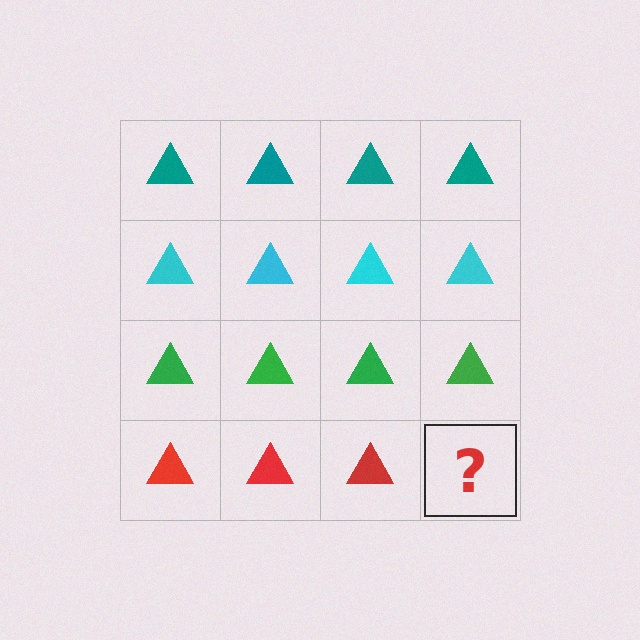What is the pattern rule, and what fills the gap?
The rule is that each row has a consistent color. The gap should be filled with a red triangle.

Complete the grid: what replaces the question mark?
The question mark should be replaced with a red triangle.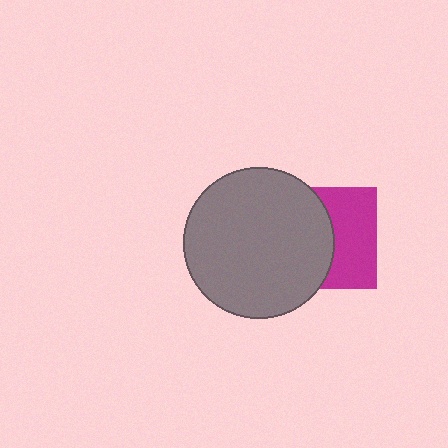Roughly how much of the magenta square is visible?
About half of it is visible (roughly 48%).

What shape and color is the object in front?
The object in front is a gray circle.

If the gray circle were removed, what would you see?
You would see the complete magenta square.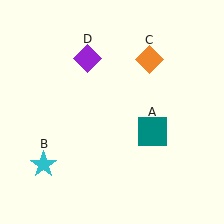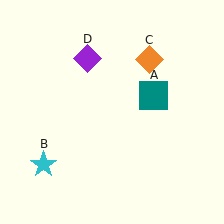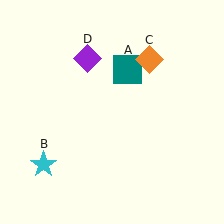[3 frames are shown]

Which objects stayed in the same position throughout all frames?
Cyan star (object B) and orange diamond (object C) and purple diamond (object D) remained stationary.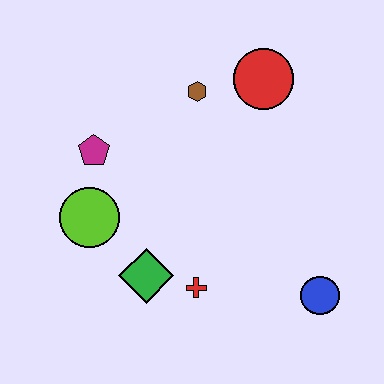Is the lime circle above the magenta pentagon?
No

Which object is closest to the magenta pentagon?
The lime circle is closest to the magenta pentagon.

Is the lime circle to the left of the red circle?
Yes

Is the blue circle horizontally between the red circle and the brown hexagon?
No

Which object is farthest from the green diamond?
The red circle is farthest from the green diamond.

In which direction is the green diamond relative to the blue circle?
The green diamond is to the left of the blue circle.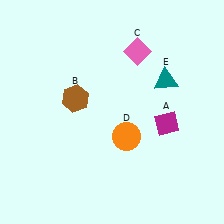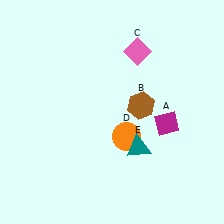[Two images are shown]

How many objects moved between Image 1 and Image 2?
2 objects moved between the two images.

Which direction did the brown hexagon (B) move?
The brown hexagon (B) moved right.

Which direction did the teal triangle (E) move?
The teal triangle (E) moved down.